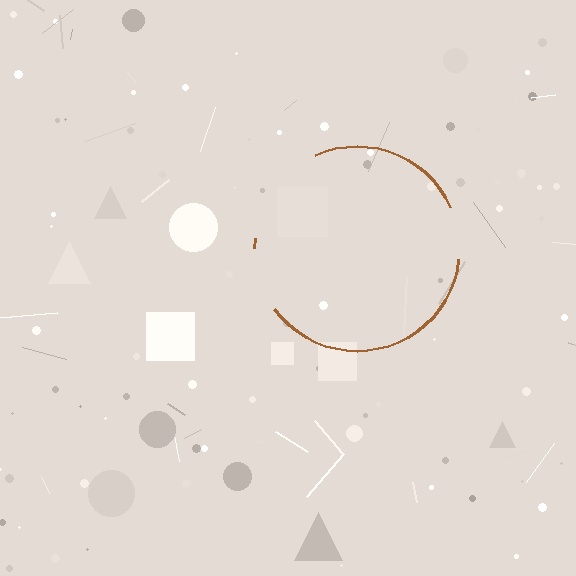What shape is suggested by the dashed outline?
The dashed outline suggests a circle.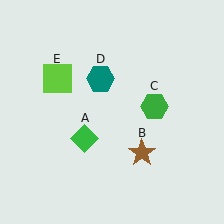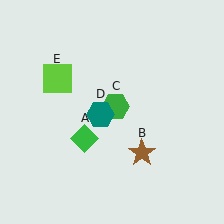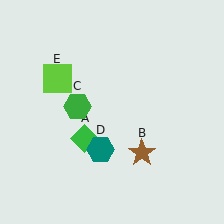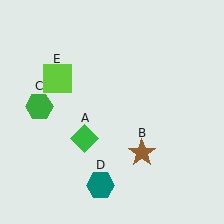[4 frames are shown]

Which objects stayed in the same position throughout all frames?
Green diamond (object A) and brown star (object B) and lime square (object E) remained stationary.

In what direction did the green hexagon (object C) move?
The green hexagon (object C) moved left.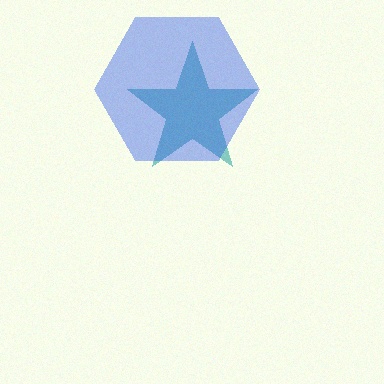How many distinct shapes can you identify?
There are 2 distinct shapes: a teal star, a blue hexagon.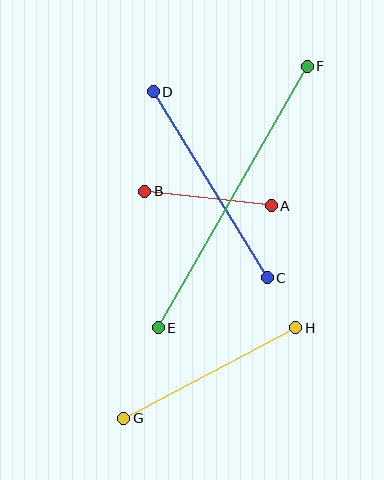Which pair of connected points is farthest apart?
Points E and F are farthest apart.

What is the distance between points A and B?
The distance is approximately 128 pixels.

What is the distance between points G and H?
The distance is approximately 195 pixels.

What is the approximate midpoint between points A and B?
The midpoint is at approximately (208, 199) pixels.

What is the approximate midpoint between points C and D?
The midpoint is at approximately (210, 185) pixels.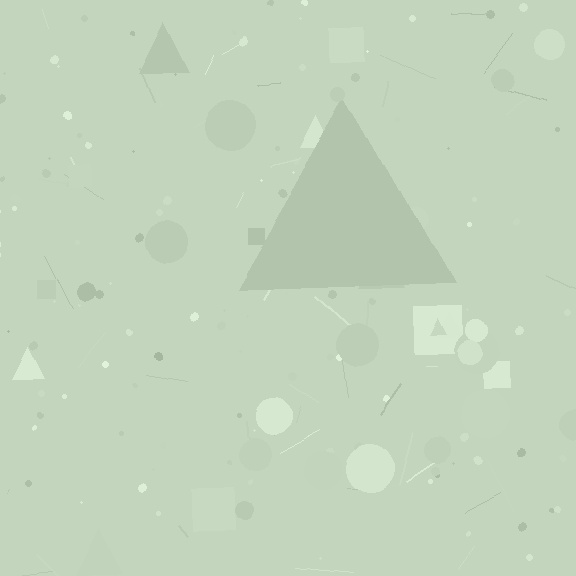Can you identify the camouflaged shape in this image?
The camouflaged shape is a triangle.